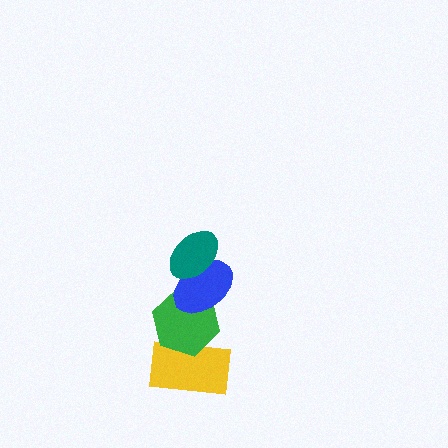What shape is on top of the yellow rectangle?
The green hexagon is on top of the yellow rectangle.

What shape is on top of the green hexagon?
The blue ellipse is on top of the green hexagon.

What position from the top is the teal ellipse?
The teal ellipse is 1st from the top.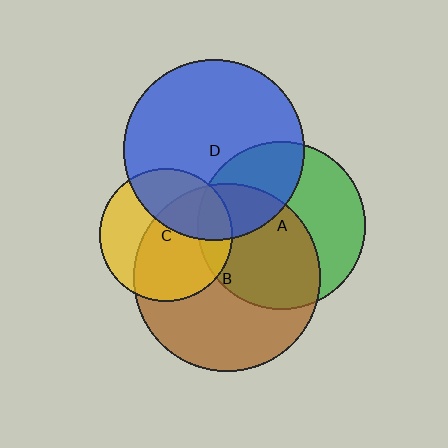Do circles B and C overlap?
Yes.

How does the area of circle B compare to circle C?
Approximately 2.0 times.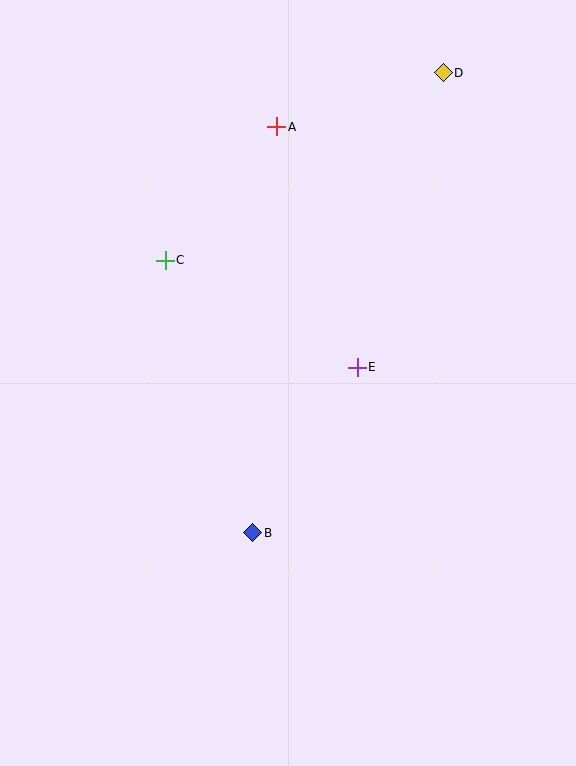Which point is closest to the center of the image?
Point E at (357, 367) is closest to the center.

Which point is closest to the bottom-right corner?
Point B is closest to the bottom-right corner.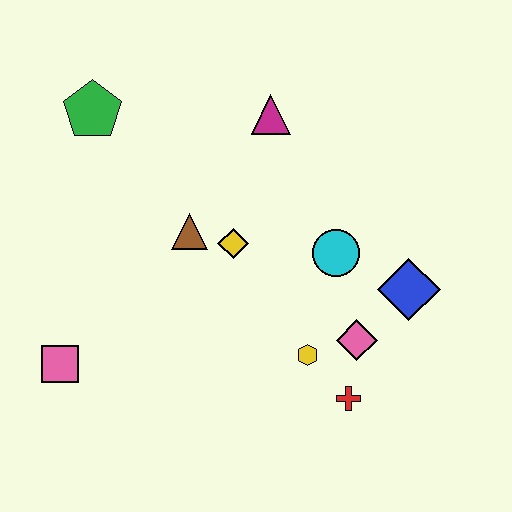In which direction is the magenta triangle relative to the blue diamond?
The magenta triangle is above the blue diamond.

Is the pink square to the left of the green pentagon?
Yes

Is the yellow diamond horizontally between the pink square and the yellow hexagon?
Yes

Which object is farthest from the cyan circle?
The pink square is farthest from the cyan circle.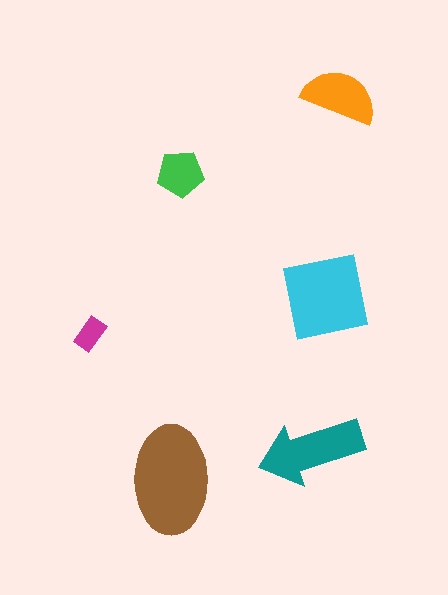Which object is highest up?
The orange semicircle is topmost.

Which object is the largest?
The brown ellipse.